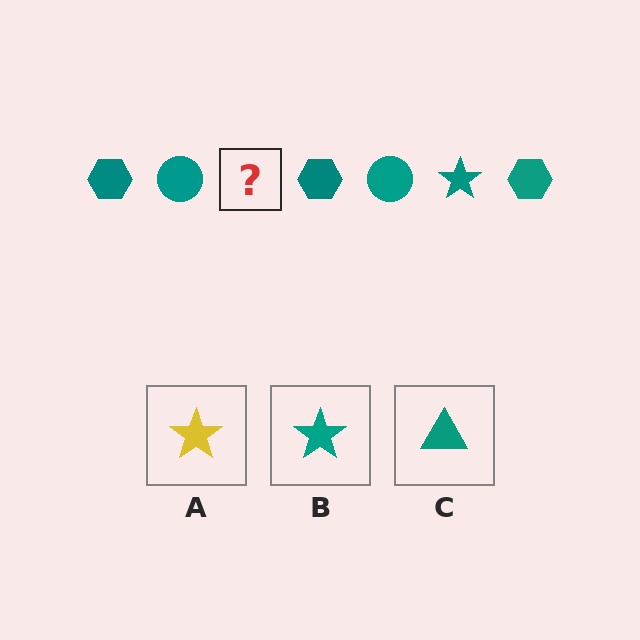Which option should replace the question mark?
Option B.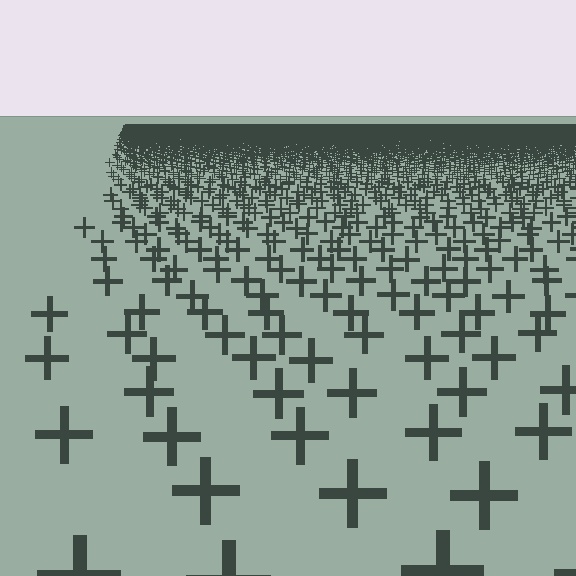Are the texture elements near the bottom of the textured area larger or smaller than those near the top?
Larger. Near the bottom, elements are closer to the viewer and appear at a bigger on-screen size.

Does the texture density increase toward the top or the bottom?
Density increases toward the top.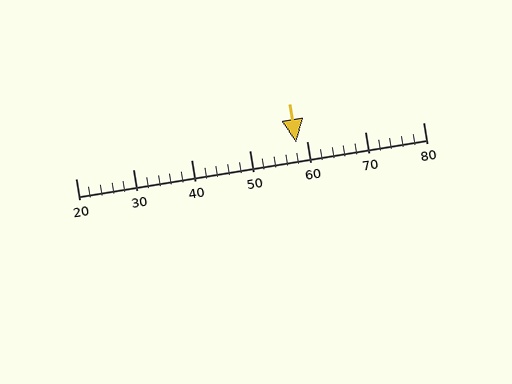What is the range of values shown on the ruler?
The ruler shows values from 20 to 80.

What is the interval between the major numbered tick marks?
The major tick marks are spaced 10 units apart.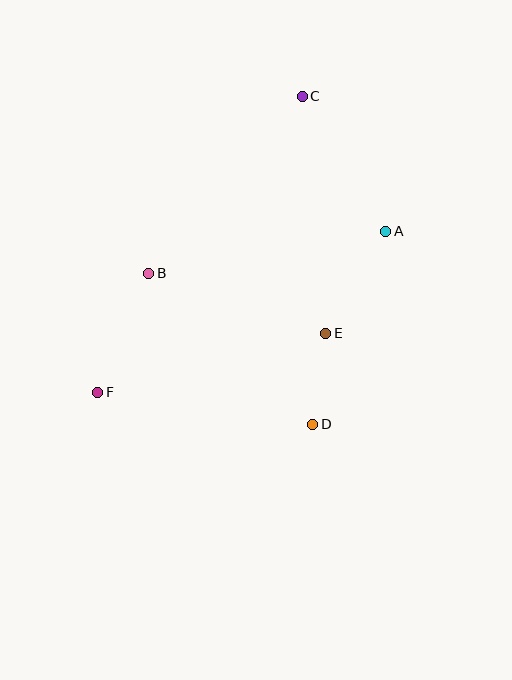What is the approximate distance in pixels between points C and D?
The distance between C and D is approximately 329 pixels.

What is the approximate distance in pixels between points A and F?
The distance between A and F is approximately 330 pixels.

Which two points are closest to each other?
Points D and E are closest to each other.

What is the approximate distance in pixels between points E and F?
The distance between E and F is approximately 235 pixels.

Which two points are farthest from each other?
Points C and F are farthest from each other.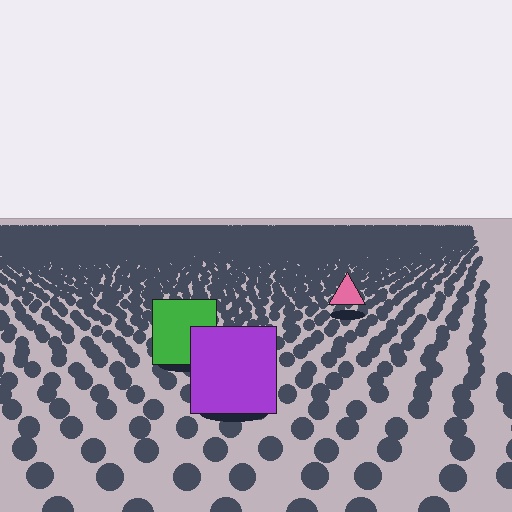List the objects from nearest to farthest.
From nearest to farthest: the purple square, the green square, the pink triangle.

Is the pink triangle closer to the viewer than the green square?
No. The green square is closer — you can tell from the texture gradient: the ground texture is coarser near it.